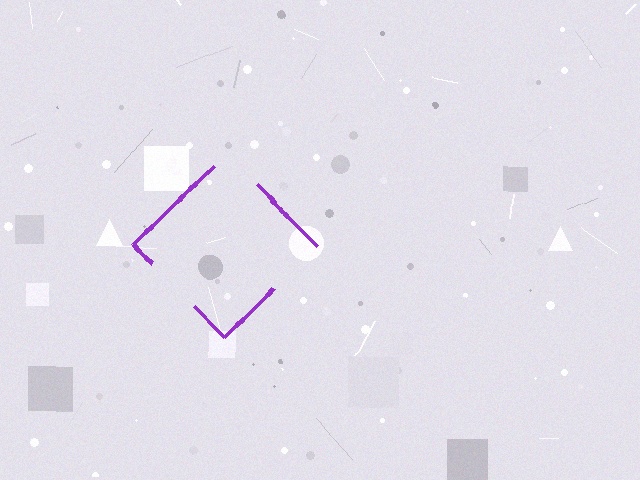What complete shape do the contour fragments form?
The contour fragments form a diamond.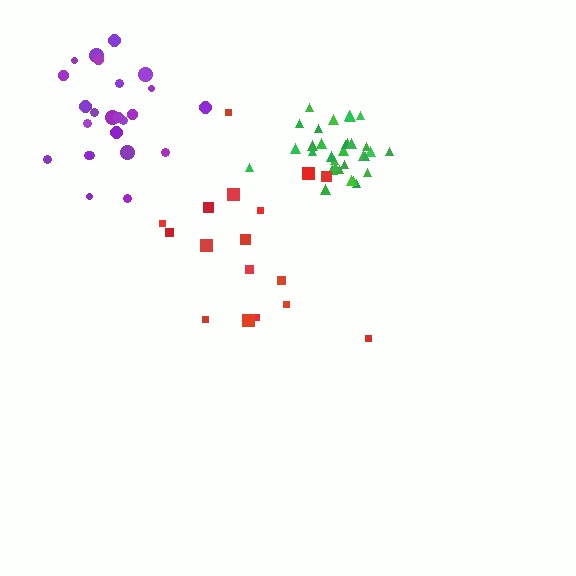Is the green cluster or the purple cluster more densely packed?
Green.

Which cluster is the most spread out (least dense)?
Red.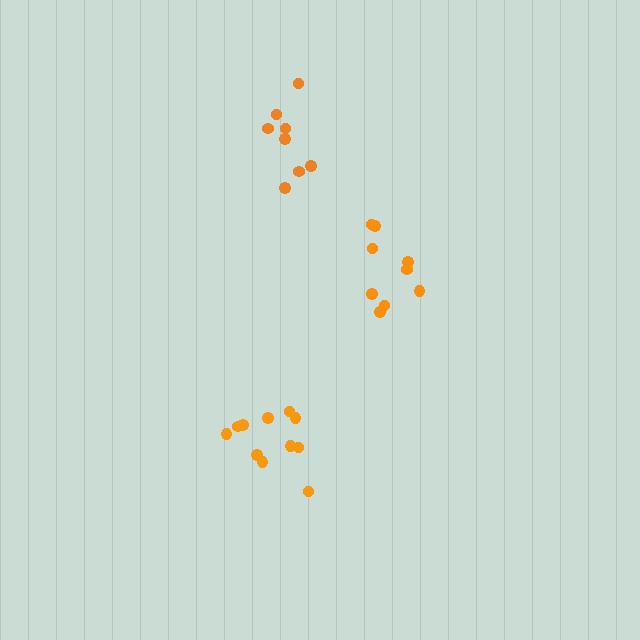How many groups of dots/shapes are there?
There are 3 groups.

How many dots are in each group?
Group 1: 9 dots, Group 2: 11 dots, Group 3: 8 dots (28 total).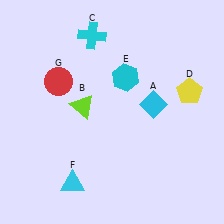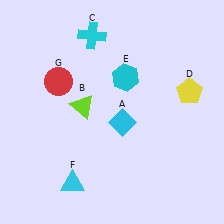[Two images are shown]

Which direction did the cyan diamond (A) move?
The cyan diamond (A) moved left.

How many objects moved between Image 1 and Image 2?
1 object moved between the two images.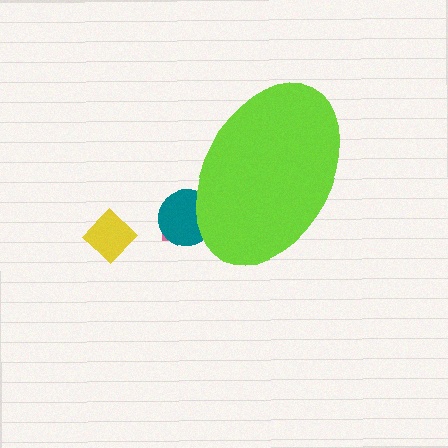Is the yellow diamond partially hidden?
No, the yellow diamond is fully visible.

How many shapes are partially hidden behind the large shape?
2 shapes are partially hidden.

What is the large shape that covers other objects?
A lime ellipse.